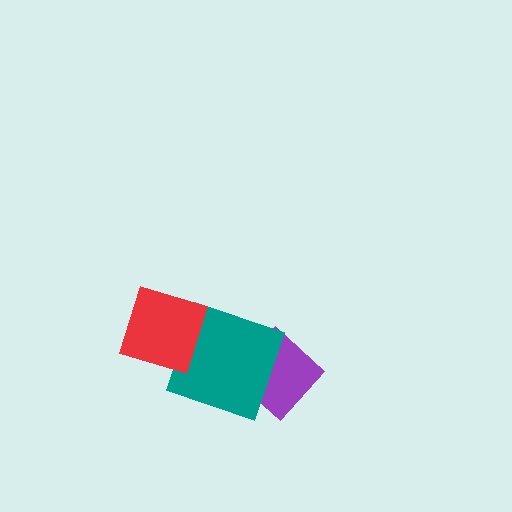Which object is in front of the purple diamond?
The teal square is in front of the purple diamond.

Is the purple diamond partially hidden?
Yes, it is partially covered by another shape.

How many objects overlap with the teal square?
2 objects overlap with the teal square.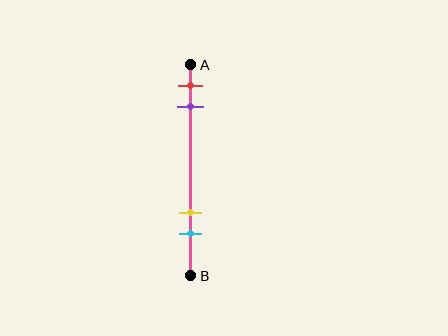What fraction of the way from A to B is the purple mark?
The purple mark is approximately 20% (0.2) of the way from A to B.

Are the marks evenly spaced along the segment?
No, the marks are not evenly spaced.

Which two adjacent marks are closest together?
The red and purple marks are the closest adjacent pair.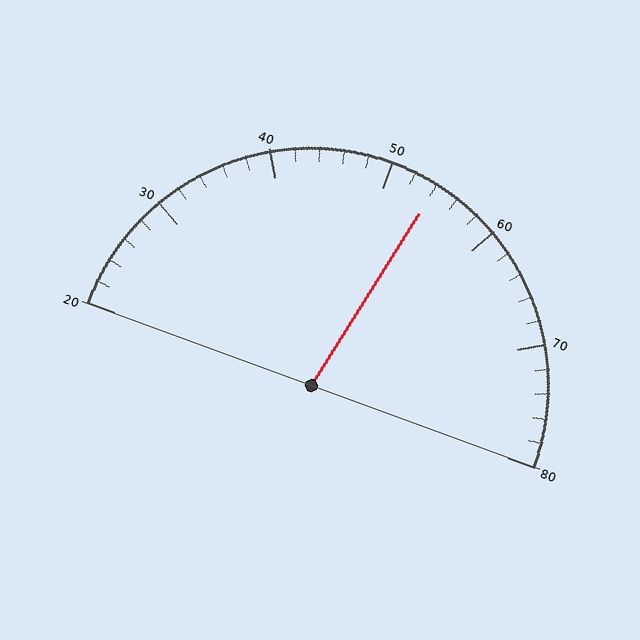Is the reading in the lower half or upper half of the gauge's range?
The reading is in the upper half of the range (20 to 80).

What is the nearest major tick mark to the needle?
The nearest major tick mark is 50.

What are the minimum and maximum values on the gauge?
The gauge ranges from 20 to 80.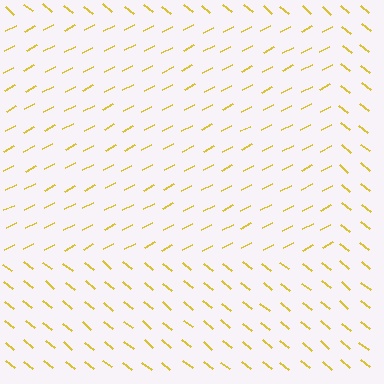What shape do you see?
I see a rectangle.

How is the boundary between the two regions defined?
The boundary is defined purely by a change in line orientation (approximately 66 degrees difference). All lines are the same color and thickness.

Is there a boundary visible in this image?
Yes, there is a texture boundary formed by a change in line orientation.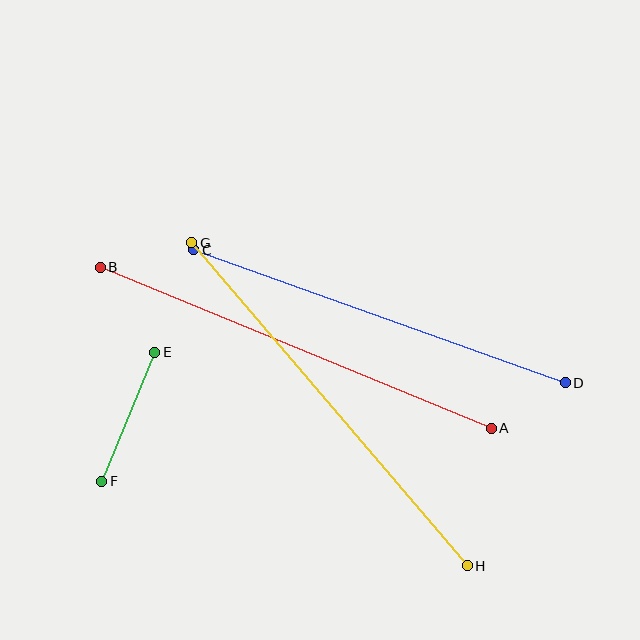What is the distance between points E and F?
The distance is approximately 139 pixels.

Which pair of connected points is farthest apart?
Points G and H are farthest apart.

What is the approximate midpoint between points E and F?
The midpoint is at approximately (128, 417) pixels.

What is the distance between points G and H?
The distance is approximately 425 pixels.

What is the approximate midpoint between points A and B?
The midpoint is at approximately (296, 348) pixels.